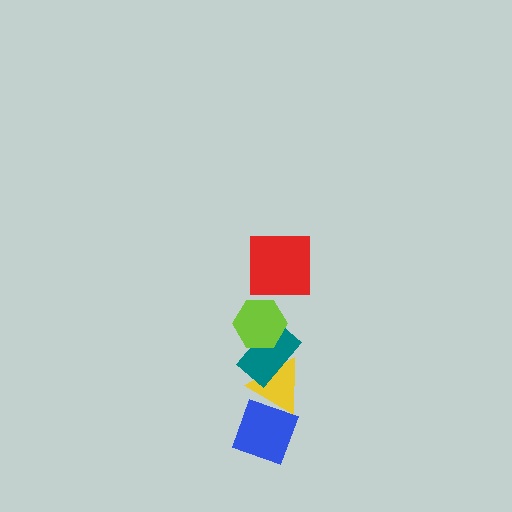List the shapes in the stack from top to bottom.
From top to bottom: the red square, the lime hexagon, the teal rectangle, the yellow triangle, the blue diamond.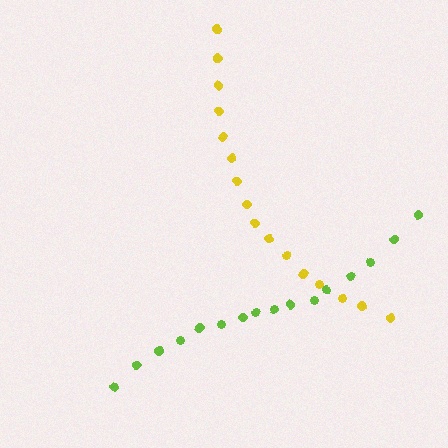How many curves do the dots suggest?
There are 2 distinct paths.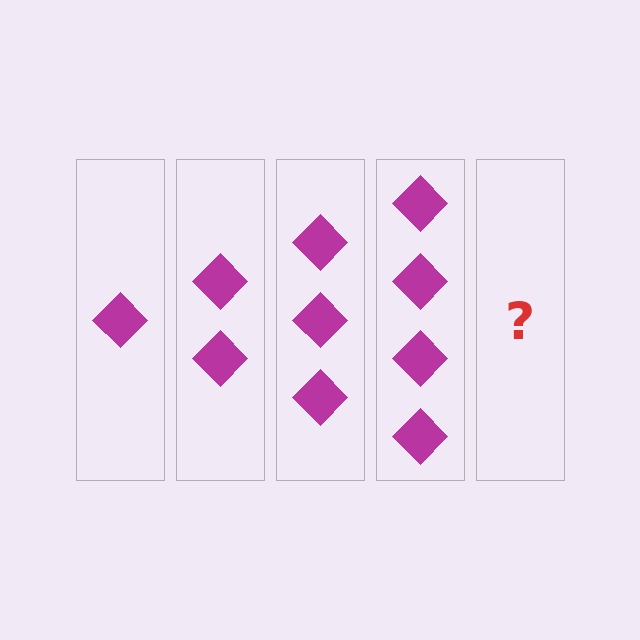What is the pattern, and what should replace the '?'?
The pattern is that each step adds one more diamond. The '?' should be 5 diamonds.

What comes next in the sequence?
The next element should be 5 diamonds.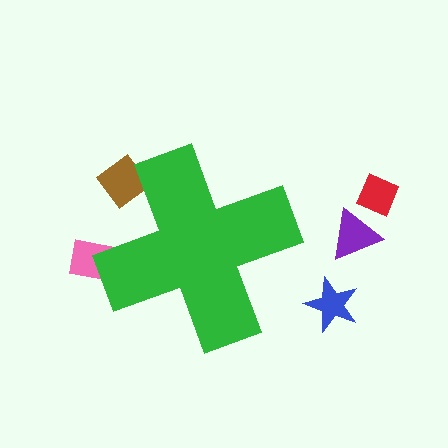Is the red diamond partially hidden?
No, the red diamond is fully visible.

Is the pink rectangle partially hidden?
Yes, the pink rectangle is partially hidden behind the green cross.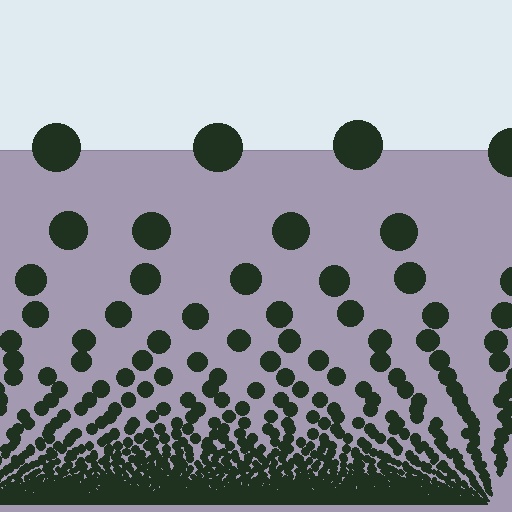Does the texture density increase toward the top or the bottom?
Density increases toward the bottom.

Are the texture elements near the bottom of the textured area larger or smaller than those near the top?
Smaller. The gradient is inverted — elements near the bottom are smaller and denser.